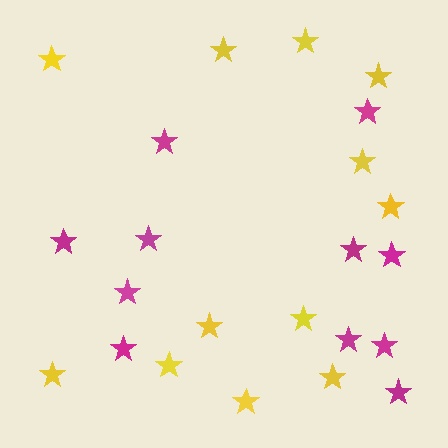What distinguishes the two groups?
There are 2 groups: one group of magenta stars (11) and one group of yellow stars (12).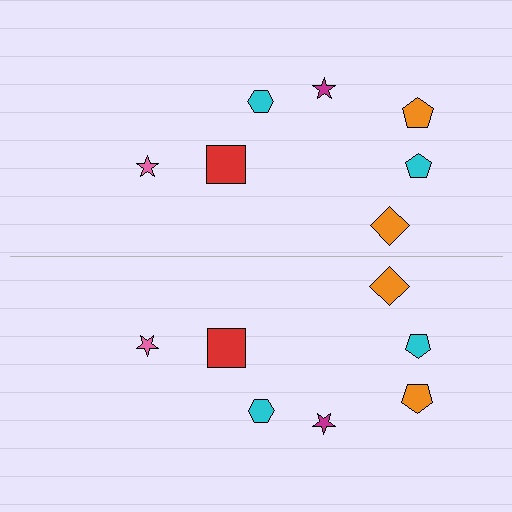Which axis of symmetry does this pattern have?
The pattern has a horizontal axis of symmetry running through the center of the image.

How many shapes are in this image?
There are 14 shapes in this image.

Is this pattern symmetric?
Yes, this pattern has bilateral (reflection) symmetry.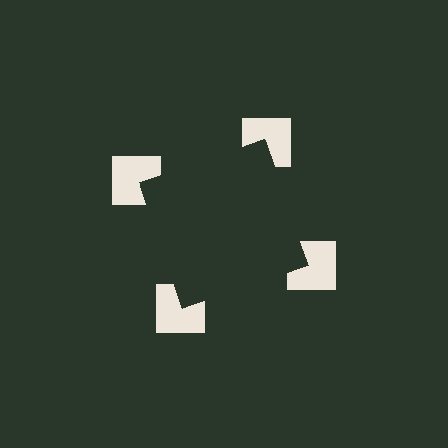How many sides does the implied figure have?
4 sides.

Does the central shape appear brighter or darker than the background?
It typically appears slightly darker than the background, even though no actual brightness change is drawn.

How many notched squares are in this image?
There are 4 — one at each vertex of the illusory square.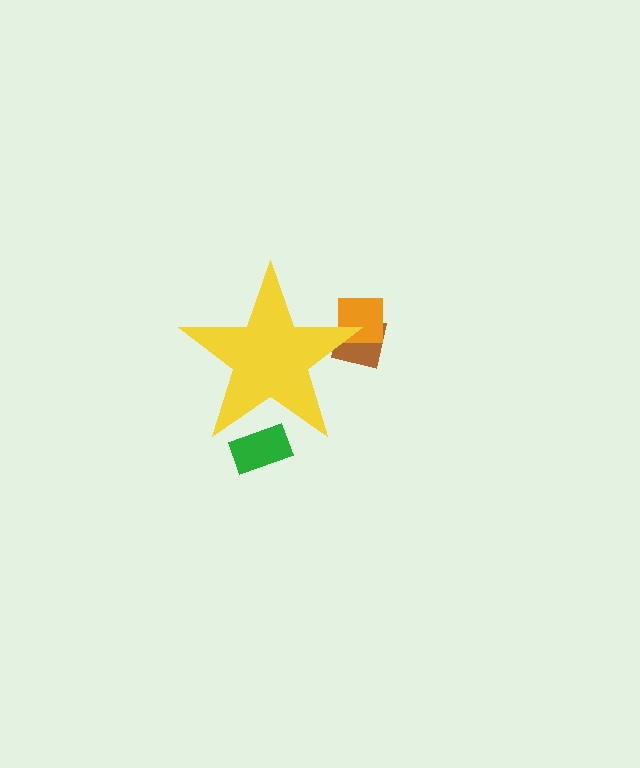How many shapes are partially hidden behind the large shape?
3 shapes are partially hidden.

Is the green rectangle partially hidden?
Yes, the green rectangle is partially hidden behind the yellow star.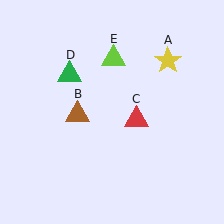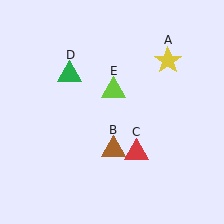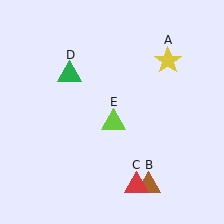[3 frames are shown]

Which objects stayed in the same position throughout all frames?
Yellow star (object A) and green triangle (object D) remained stationary.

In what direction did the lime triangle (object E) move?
The lime triangle (object E) moved down.